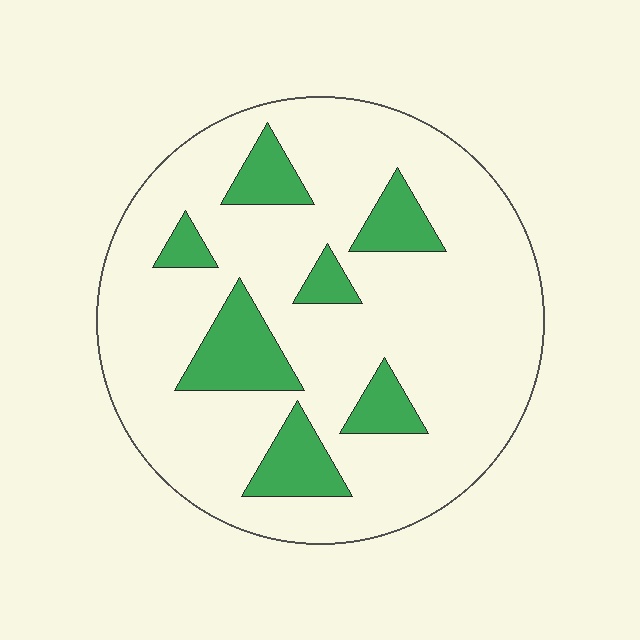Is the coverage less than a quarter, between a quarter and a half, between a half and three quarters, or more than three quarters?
Less than a quarter.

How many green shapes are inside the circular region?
7.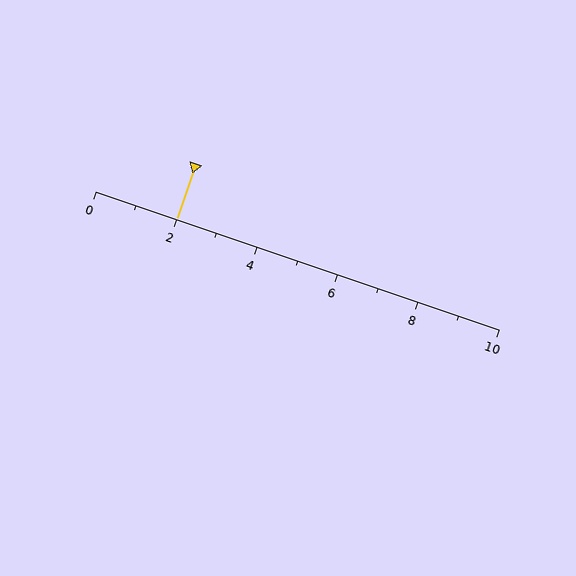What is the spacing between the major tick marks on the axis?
The major ticks are spaced 2 apart.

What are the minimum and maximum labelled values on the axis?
The axis runs from 0 to 10.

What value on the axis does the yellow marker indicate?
The marker indicates approximately 2.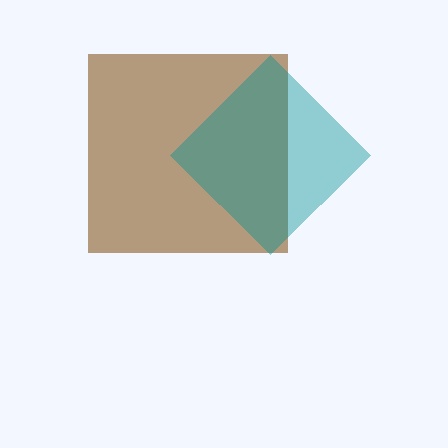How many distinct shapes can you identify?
There are 2 distinct shapes: a brown square, a teal diamond.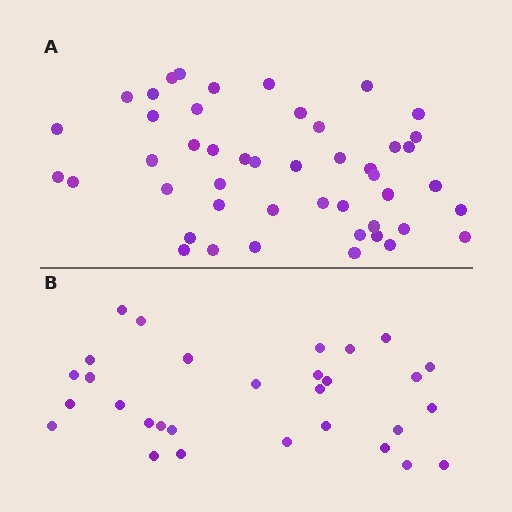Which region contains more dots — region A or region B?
Region A (the top region) has more dots.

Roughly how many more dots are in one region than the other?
Region A has approximately 15 more dots than region B.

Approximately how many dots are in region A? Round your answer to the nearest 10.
About 50 dots. (The exact count is 47, which rounds to 50.)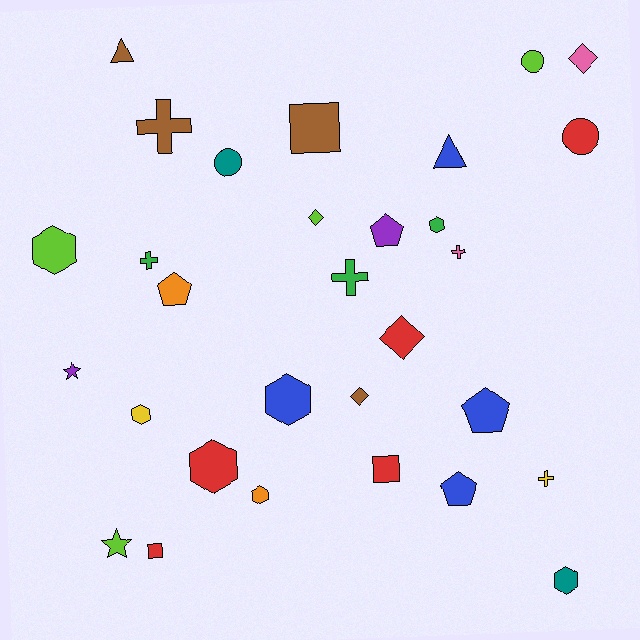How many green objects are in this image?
There are 3 green objects.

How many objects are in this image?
There are 30 objects.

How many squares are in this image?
There are 3 squares.